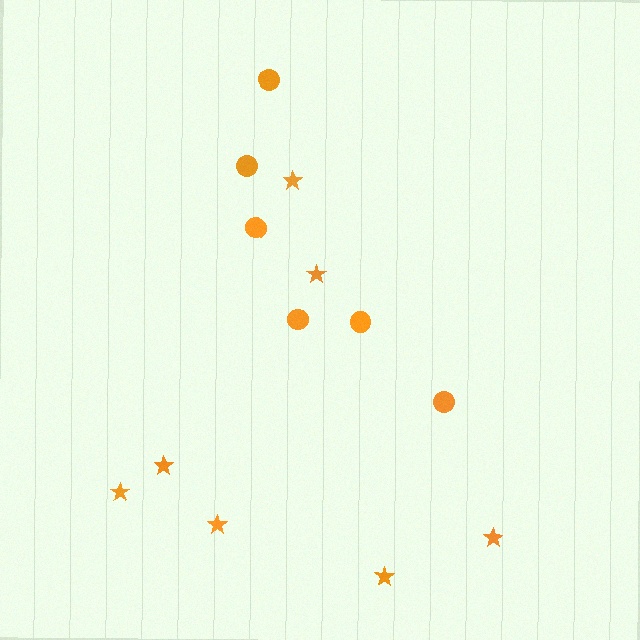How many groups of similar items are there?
There are 2 groups: one group of circles (6) and one group of stars (7).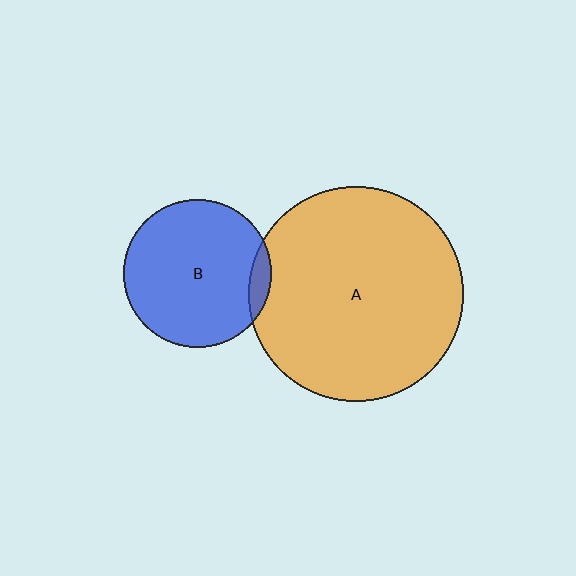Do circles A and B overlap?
Yes.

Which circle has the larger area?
Circle A (orange).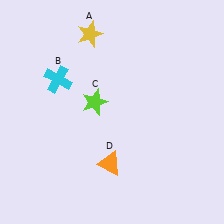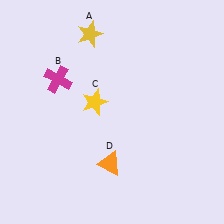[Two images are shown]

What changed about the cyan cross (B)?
In Image 1, B is cyan. In Image 2, it changed to magenta.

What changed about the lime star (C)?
In Image 1, C is lime. In Image 2, it changed to yellow.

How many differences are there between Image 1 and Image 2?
There are 2 differences between the two images.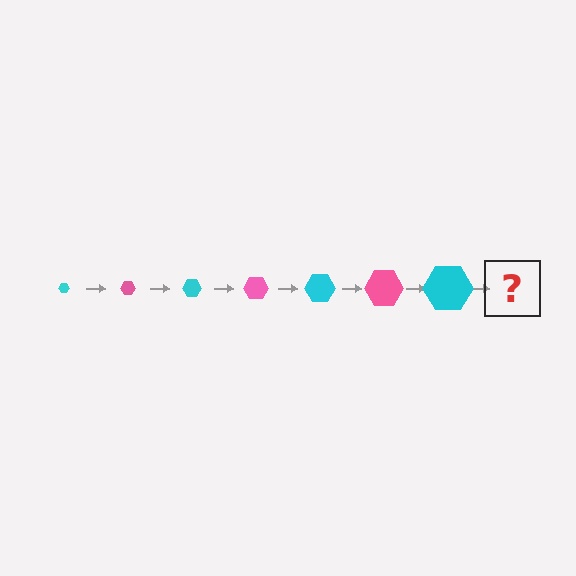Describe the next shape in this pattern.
It should be a pink hexagon, larger than the previous one.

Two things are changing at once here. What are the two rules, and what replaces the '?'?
The two rules are that the hexagon grows larger each step and the color cycles through cyan and pink. The '?' should be a pink hexagon, larger than the previous one.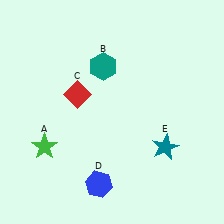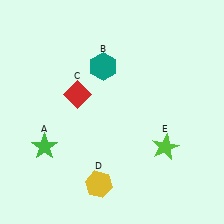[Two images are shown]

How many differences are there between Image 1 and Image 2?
There are 2 differences between the two images.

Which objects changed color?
D changed from blue to yellow. E changed from teal to lime.